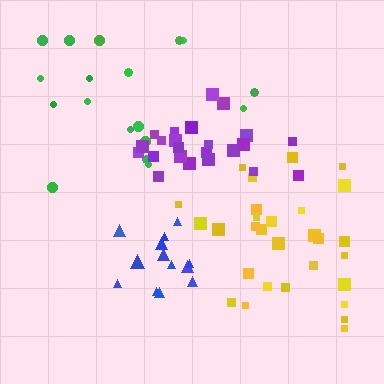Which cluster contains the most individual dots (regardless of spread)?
Yellow (29).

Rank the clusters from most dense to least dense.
blue, purple, yellow, green.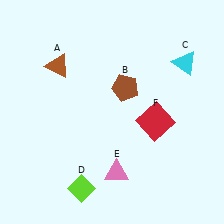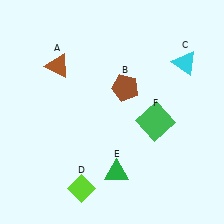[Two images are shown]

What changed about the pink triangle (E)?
In Image 1, E is pink. In Image 2, it changed to green.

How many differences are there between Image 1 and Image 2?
There are 2 differences between the two images.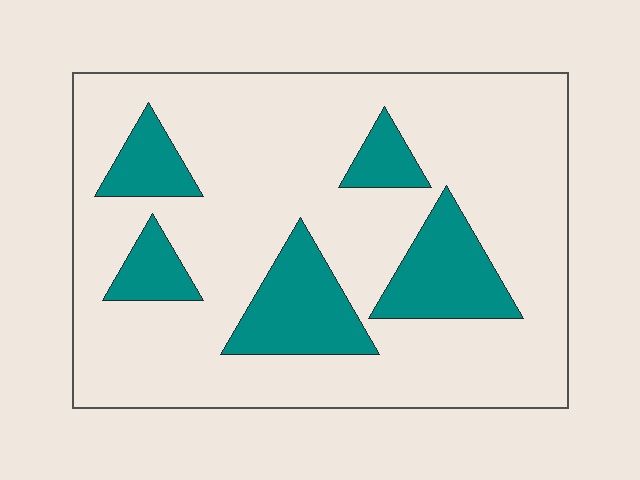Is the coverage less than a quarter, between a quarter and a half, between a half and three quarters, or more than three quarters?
Less than a quarter.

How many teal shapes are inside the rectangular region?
5.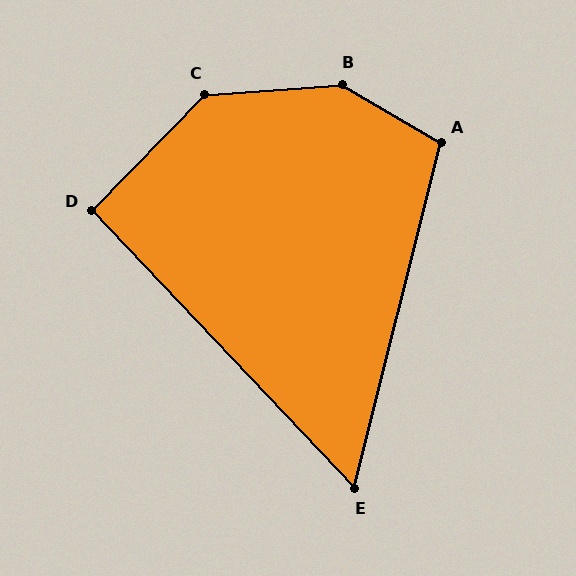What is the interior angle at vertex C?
Approximately 138 degrees (obtuse).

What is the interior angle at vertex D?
Approximately 92 degrees (approximately right).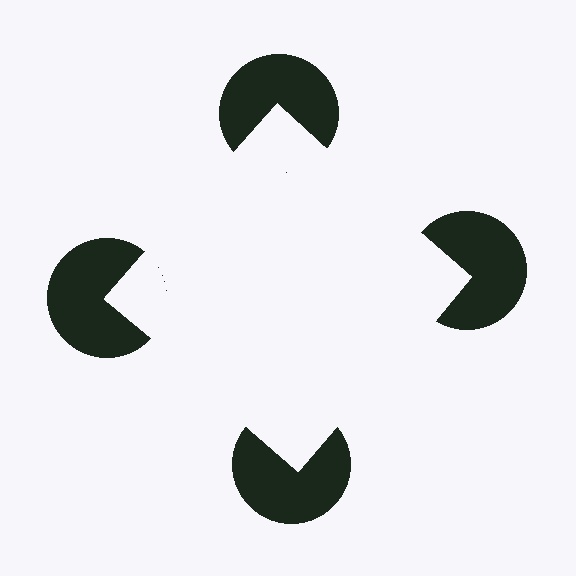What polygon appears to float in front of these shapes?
An illusory square — its edges are inferred from the aligned wedge cuts in the pac-man discs, not physically drawn.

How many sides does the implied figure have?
4 sides.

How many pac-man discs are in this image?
There are 4 — one at each vertex of the illusory square.